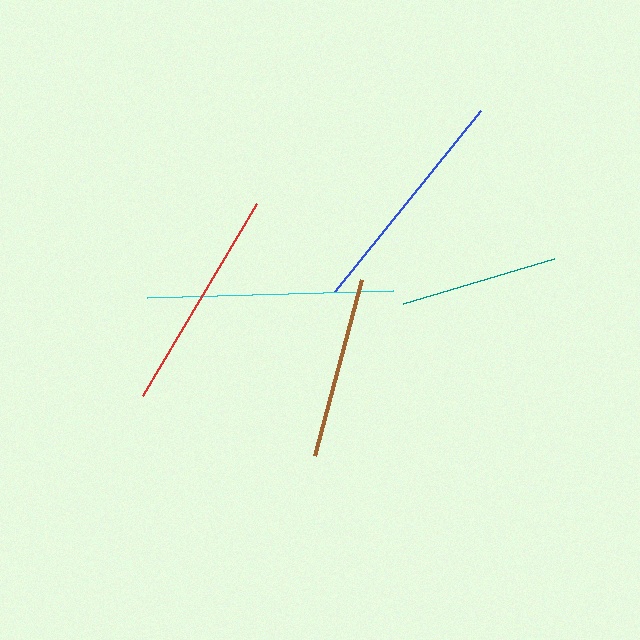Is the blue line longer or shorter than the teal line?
The blue line is longer than the teal line.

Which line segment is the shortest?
The teal line is the shortest at approximately 157 pixels.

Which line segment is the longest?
The cyan line is the longest at approximately 247 pixels.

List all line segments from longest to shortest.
From longest to shortest: cyan, blue, red, brown, teal.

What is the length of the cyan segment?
The cyan segment is approximately 247 pixels long.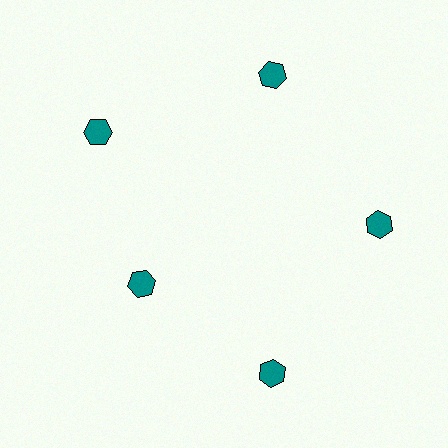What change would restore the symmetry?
The symmetry would be restored by moving it outward, back onto the ring so that all 5 hexagons sit at equal angles and equal distance from the center.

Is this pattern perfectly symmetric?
No. The 5 teal hexagons are arranged in a ring, but one element near the 8 o'clock position is pulled inward toward the center, breaking the 5-fold rotational symmetry.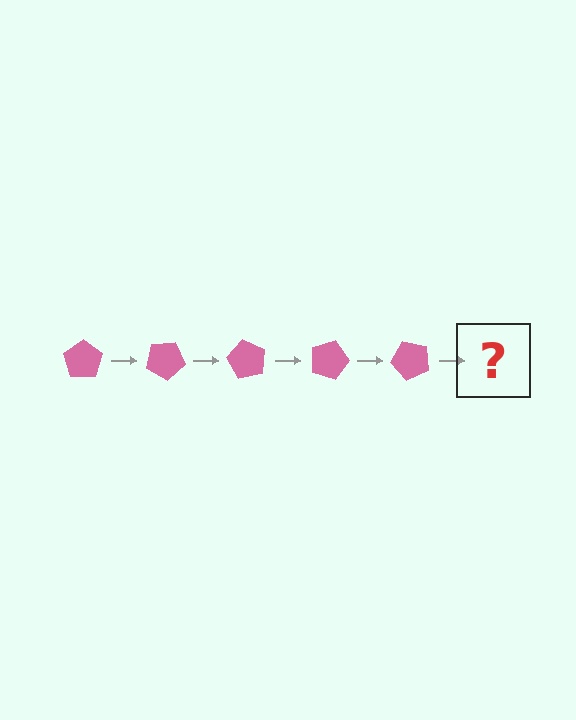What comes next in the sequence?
The next element should be a pink pentagon rotated 150 degrees.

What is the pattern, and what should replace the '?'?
The pattern is that the pentagon rotates 30 degrees each step. The '?' should be a pink pentagon rotated 150 degrees.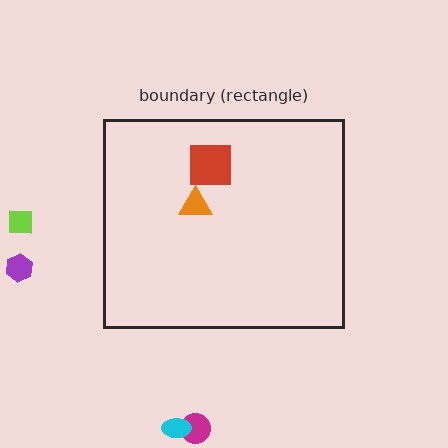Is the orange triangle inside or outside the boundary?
Inside.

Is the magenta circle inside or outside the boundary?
Outside.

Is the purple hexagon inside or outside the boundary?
Outside.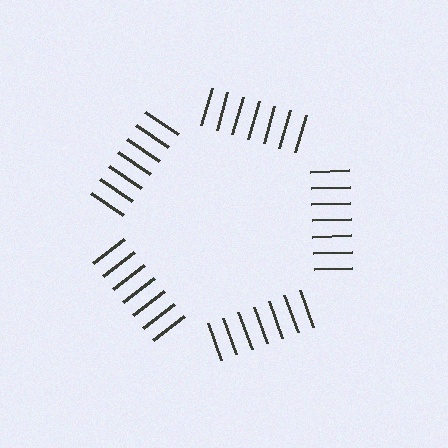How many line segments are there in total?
35 — 7 along each of the 5 edges.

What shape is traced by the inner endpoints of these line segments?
An illusory pentagon — the line segments terminate on its edges but no continuous stroke is drawn.